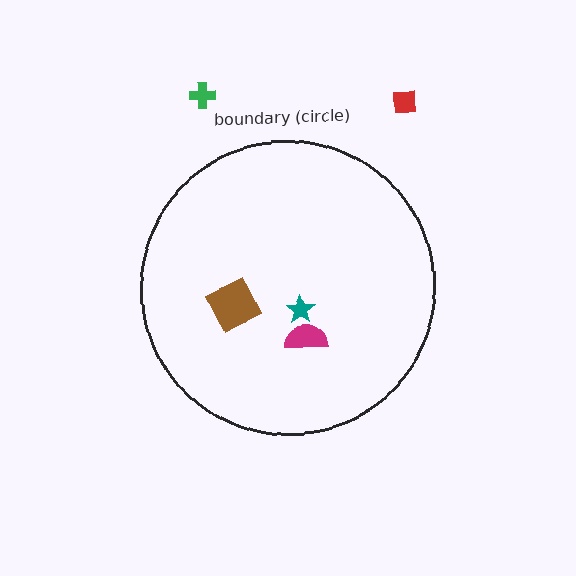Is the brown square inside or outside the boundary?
Inside.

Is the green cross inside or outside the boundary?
Outside.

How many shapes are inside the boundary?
3 inside, 2 outside.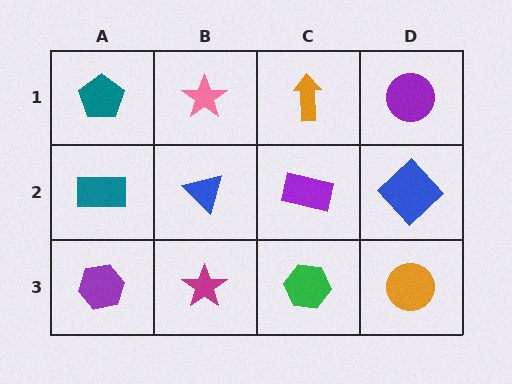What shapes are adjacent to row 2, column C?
An orange arrow (row 1, column C), a green hexagon (row 3, column C), a blue triangle (row 2, column B), a blue diamond (row 2, column D).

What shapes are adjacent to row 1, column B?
A blue triangle (row 2, column B), a teal pentagon (row 1, column A), an orange arrow (row 1, column C).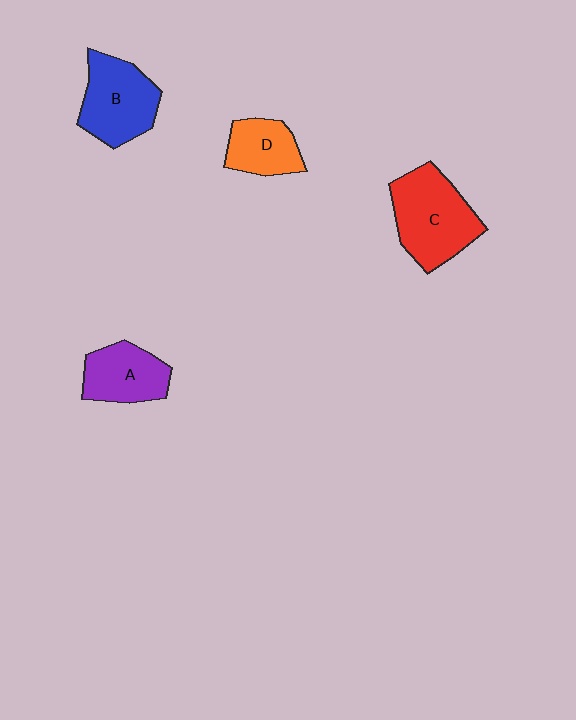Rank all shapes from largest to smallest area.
From largest to smallest: C (red), B (blue), A (purple), D (orange).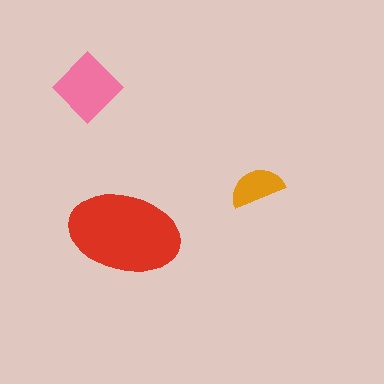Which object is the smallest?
The orange semicircle.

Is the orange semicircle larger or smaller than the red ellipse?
Smaller.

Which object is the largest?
The red ellipse.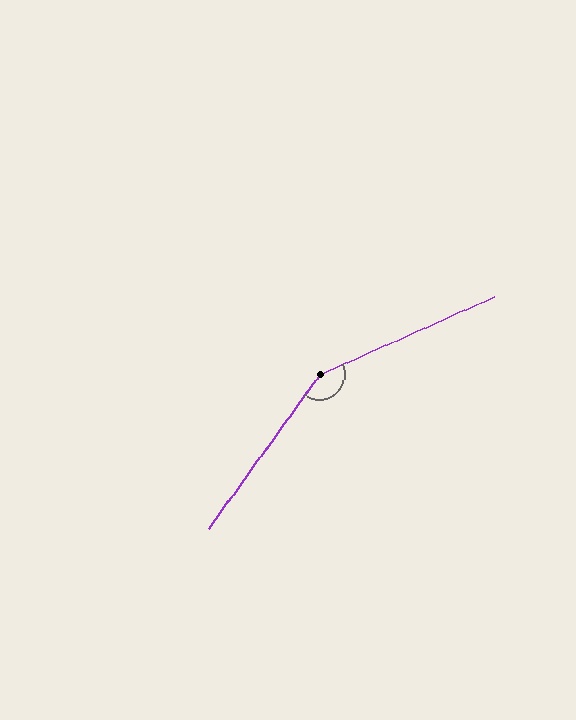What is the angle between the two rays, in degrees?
Approximately 150 degrees.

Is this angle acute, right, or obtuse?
It is obtuse.